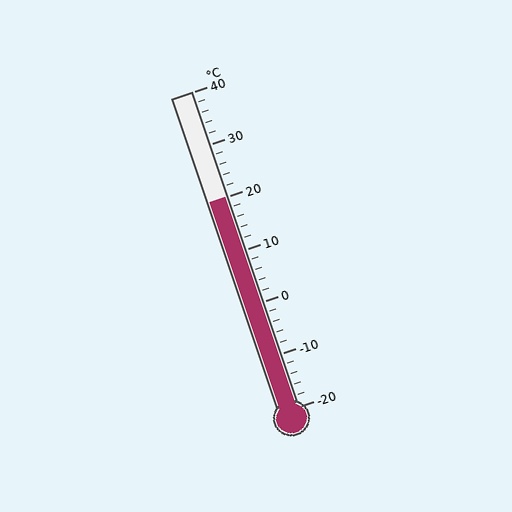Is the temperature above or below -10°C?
The temperature is above -10°C.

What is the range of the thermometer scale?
The thermometer scale ranges from -20°C to 40°C.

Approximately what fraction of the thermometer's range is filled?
The thermometer is filled to approximately 65% of its range.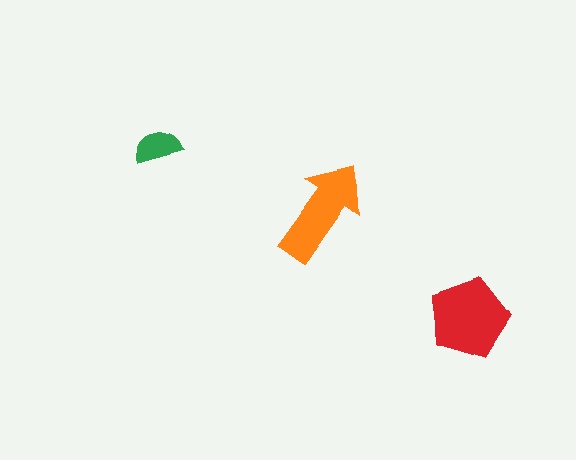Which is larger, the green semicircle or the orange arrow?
The orange arrow.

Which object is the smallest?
The green semicircle.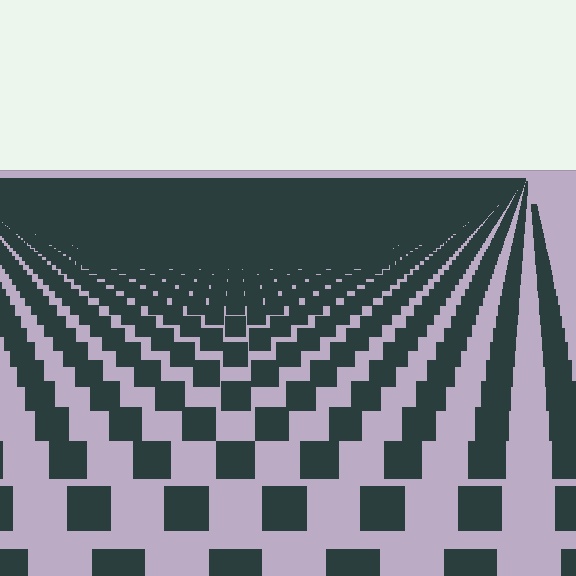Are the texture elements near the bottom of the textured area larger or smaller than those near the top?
Larger. Near the bottom, elements are closer to the viewer and appear at a bigger on-screen size.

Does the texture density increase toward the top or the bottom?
Density increases toward the top.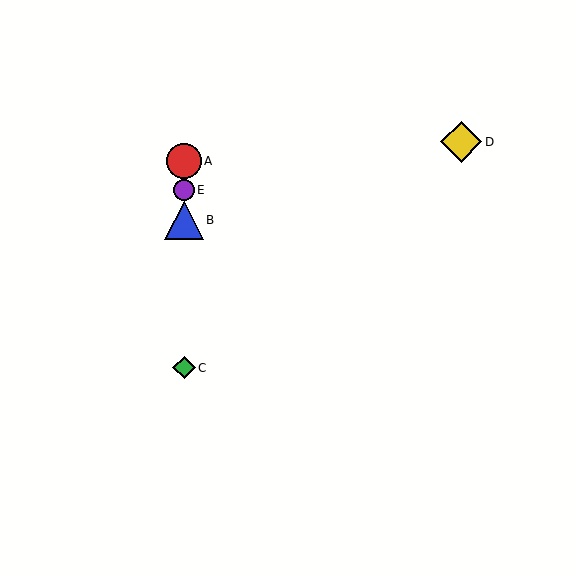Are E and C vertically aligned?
Yes, both are at x≈184.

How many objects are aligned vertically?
4 objects (A, B, C, E) are aligned vertically.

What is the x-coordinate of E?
Object E is at x≈184.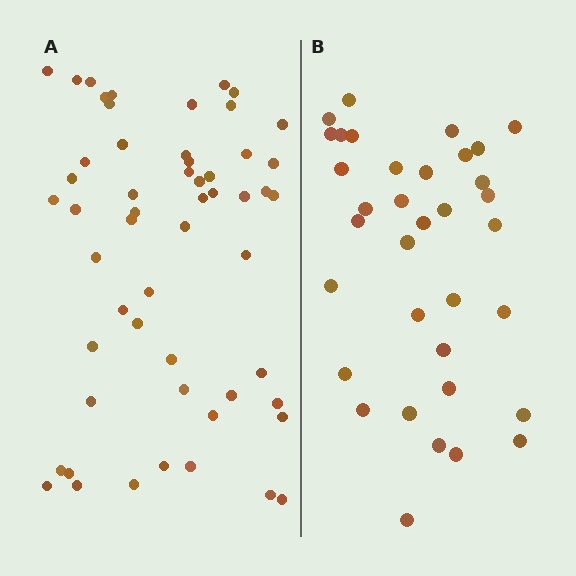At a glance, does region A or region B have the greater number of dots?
Region A (the left region) has more dots.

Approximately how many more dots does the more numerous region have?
Region A has approximately 20 more dots than region B.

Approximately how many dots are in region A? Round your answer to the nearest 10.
About 60 dots. (The exact count is 55, which rounds to 60.)